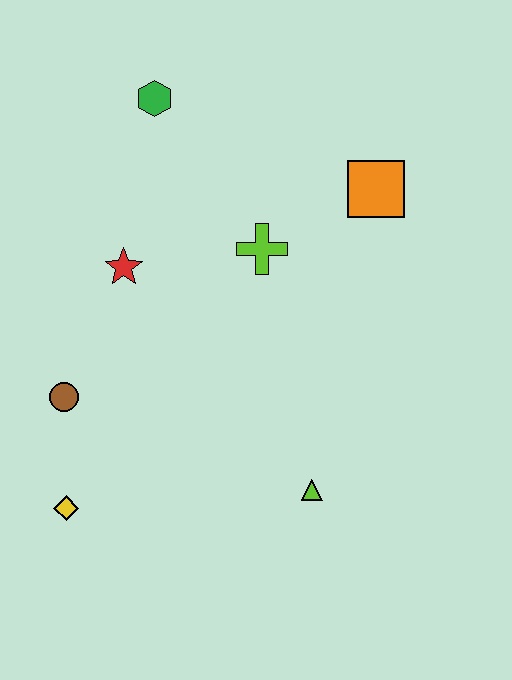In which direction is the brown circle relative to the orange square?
The brown circle is to the left of the orange square.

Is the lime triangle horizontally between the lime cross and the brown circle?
No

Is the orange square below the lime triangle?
No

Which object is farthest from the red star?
The lime triangle is farthest from the red star.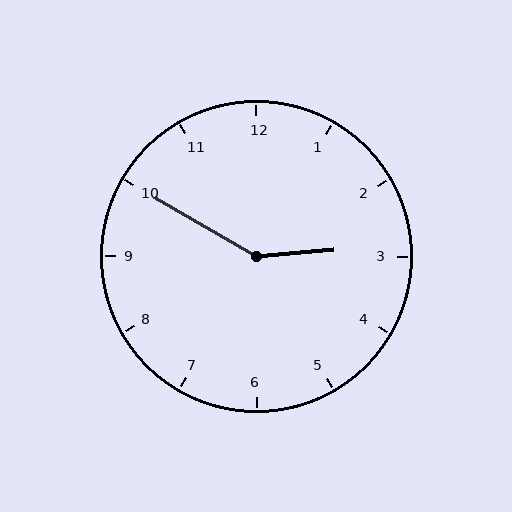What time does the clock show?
2:50.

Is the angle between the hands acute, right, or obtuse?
It is obtuse.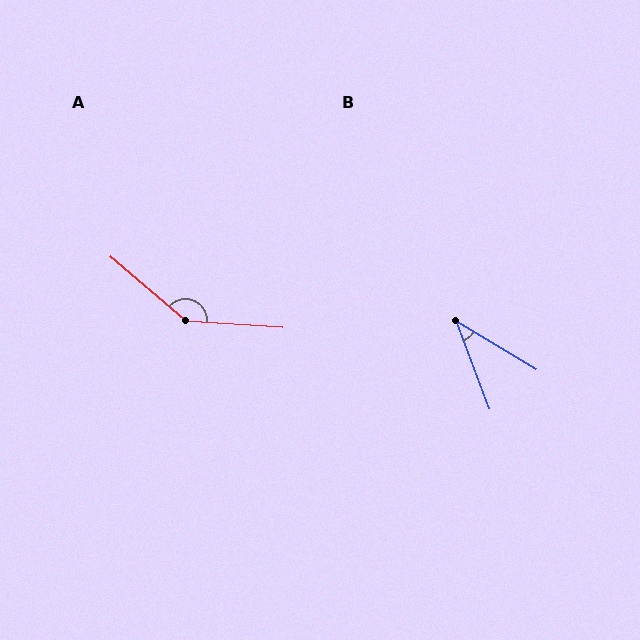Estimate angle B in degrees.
Approximately 38 degrees.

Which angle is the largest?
A, at approximately 143 degrees.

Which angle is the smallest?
B, at approximately 38 degrees.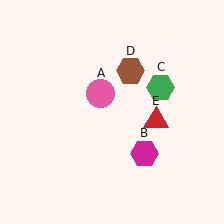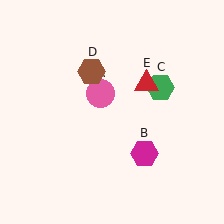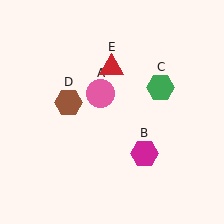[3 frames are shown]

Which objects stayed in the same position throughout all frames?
Pink circle (object A) and magenta hexagon (object B) and green hexagon (object C) remained stationary.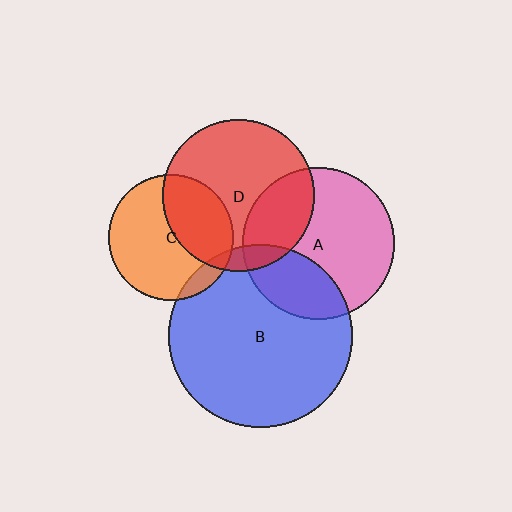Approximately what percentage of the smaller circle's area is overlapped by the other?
Approximately 10%.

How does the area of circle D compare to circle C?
Approximately 1.5 times.